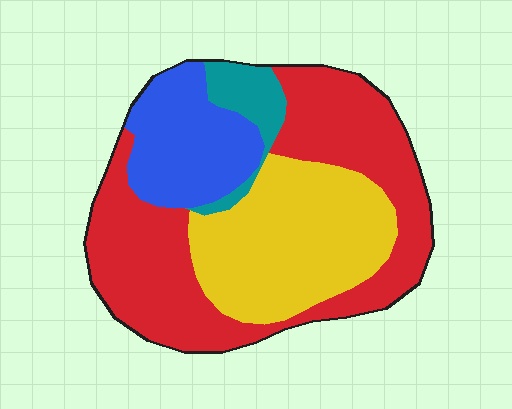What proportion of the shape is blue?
Blue takes up about one sixth (1/6) of the shape.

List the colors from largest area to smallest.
From largest to smallest: red, yellow, blue, teal.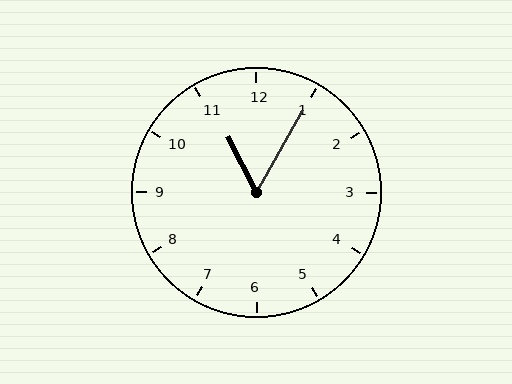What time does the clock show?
11:05.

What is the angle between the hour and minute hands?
Approximately 58 degrees.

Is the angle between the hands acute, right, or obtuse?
It is acute.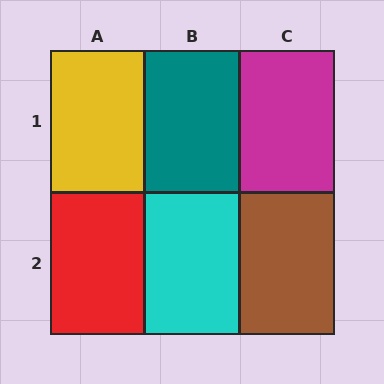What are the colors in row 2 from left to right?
Red, cyan, brown.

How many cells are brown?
1 cell is brown.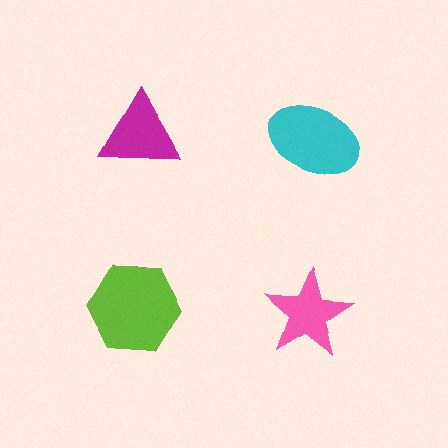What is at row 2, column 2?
A pink star.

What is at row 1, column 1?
A magenta triangle.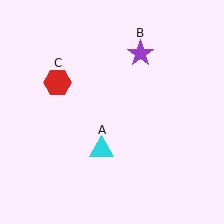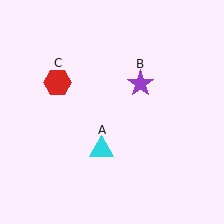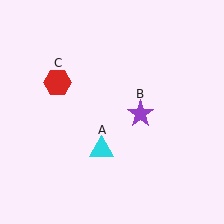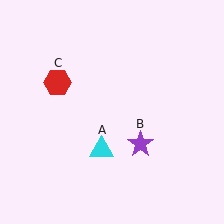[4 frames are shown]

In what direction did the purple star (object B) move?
The purple star (object B) moved down.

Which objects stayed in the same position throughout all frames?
Cyan triangle (object A) and red hexagon (object C) remained stationary.